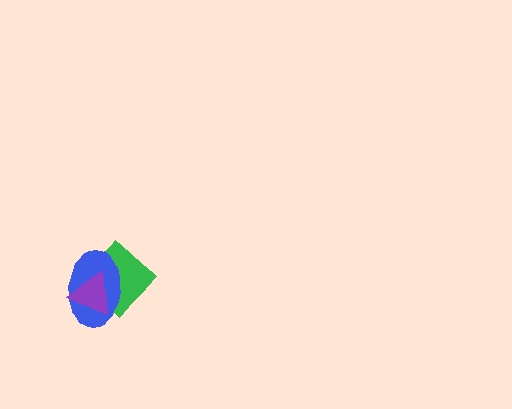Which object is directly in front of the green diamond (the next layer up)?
The blue ellipse is directly in front of the green diamond.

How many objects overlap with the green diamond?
2 objects overlap with the green diamond.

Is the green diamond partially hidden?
Yes, it is partially covered by another shape.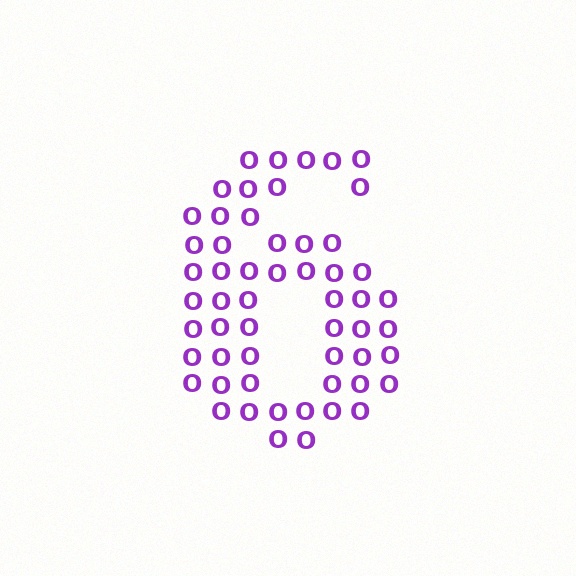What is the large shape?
The large shape is the digit 6.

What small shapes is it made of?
It is made of small letter O's.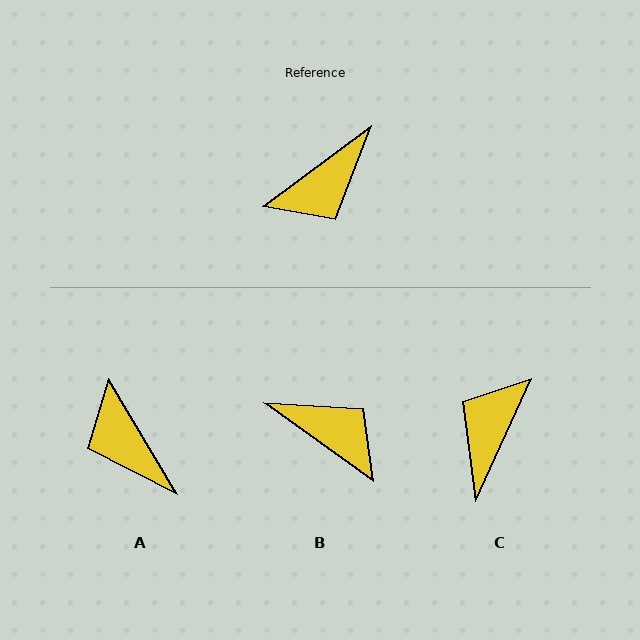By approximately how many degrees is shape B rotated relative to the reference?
Approximately 108 degrees counter-clockwise.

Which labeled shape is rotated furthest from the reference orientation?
C, about 151 degrees away.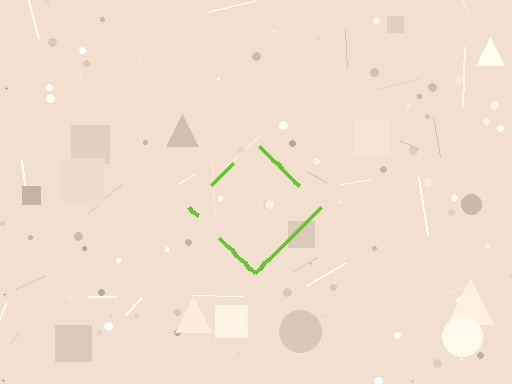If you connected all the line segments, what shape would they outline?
They would outline a diamond.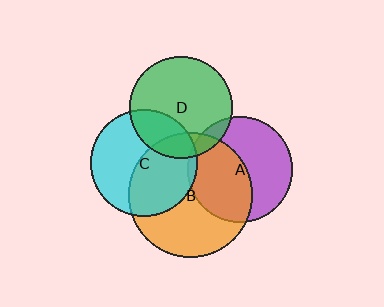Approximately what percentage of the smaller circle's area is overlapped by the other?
Approximately 25%.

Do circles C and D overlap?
Yes.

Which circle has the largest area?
Circle B (orange).